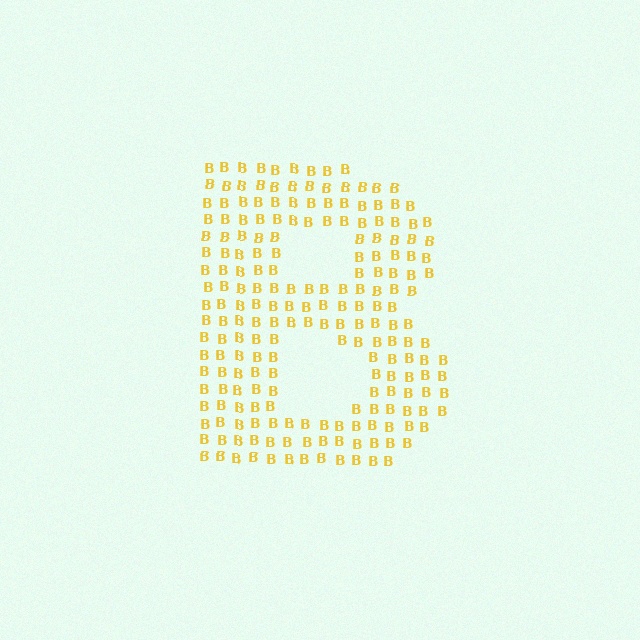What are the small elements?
The small elements are letter B's.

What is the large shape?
The large shape is the letter B.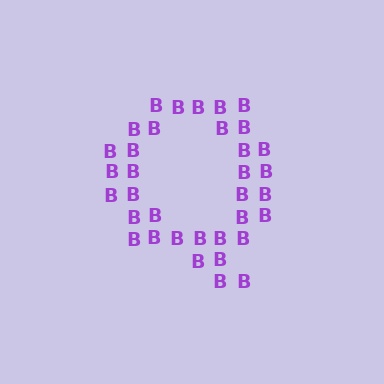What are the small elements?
The small elements are letter B's.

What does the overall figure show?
The overall figure shows the letter Q.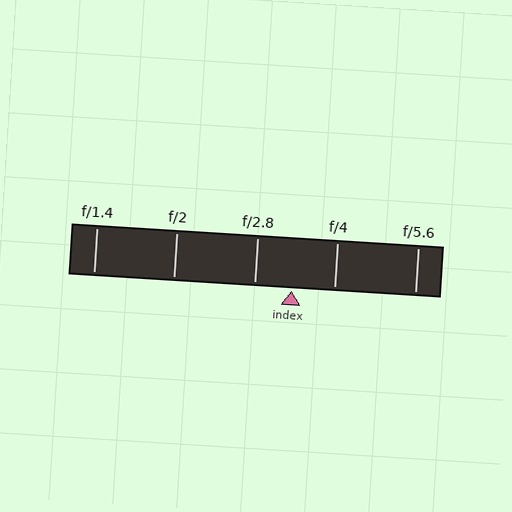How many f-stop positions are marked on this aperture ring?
There are 5 f-stop positions marked.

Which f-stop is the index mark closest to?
The index mark is closest to f/2.8.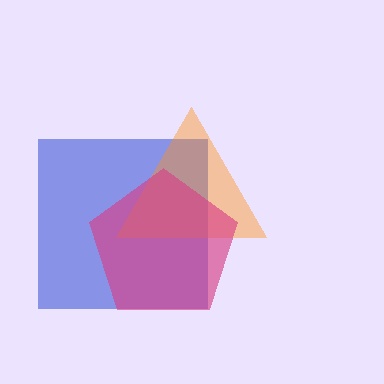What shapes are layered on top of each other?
The layered shapes are: a blue square, an orange triangle, a magenta pentagon.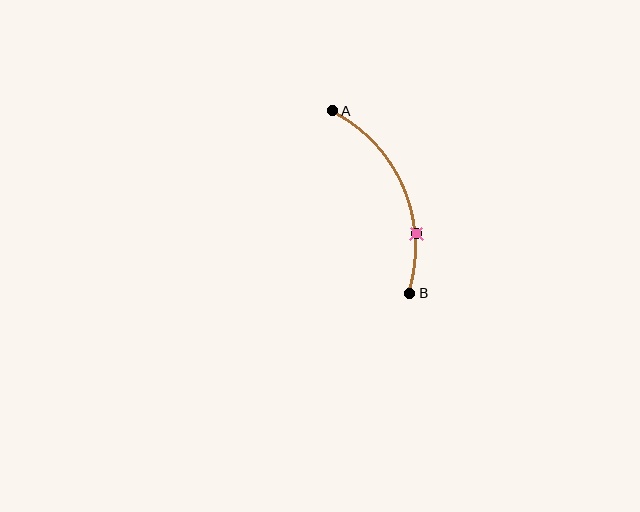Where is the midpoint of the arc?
The arc midpoint is the point on the curve farthest from the straight line joining A and B. It sits to the right of that line.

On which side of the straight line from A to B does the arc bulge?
The arc bulges to the right of the straight line connecting A and B.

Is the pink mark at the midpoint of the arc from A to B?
No. The pink mark lies on the arc but is closer to endpoint B. The arc midpoint would be at the point on the curve equidistant along the arc from both A and B.